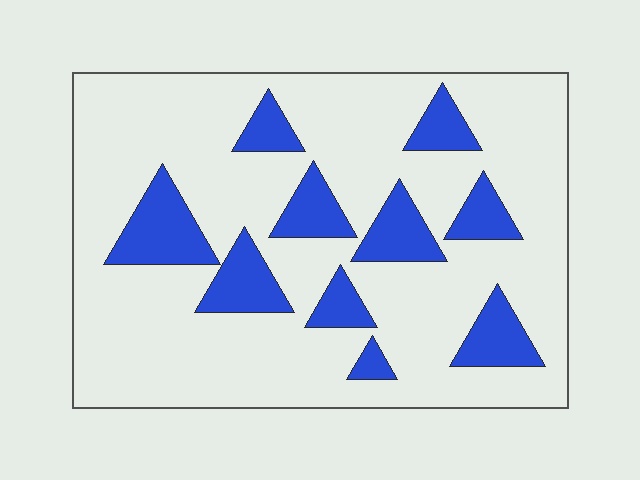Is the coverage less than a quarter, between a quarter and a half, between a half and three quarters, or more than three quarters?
Less than a quarter.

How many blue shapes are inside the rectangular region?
10.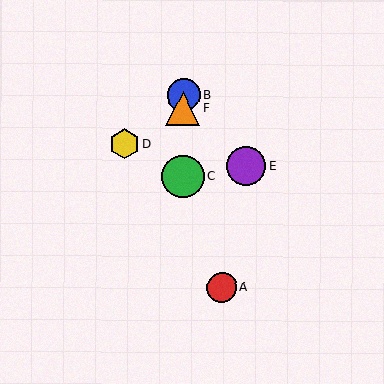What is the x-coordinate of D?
Object D is at x≈124.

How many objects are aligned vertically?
3 objects (B, C, F) are aligned vertically.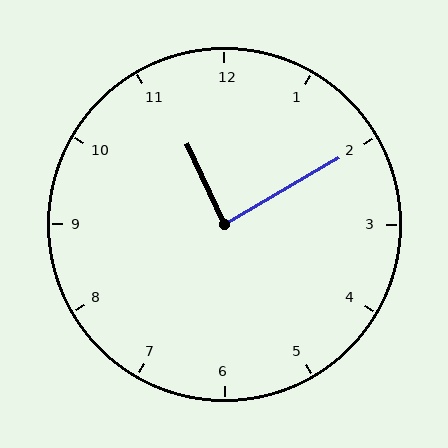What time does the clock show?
11:10.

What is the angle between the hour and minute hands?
Approximately 85 degrees.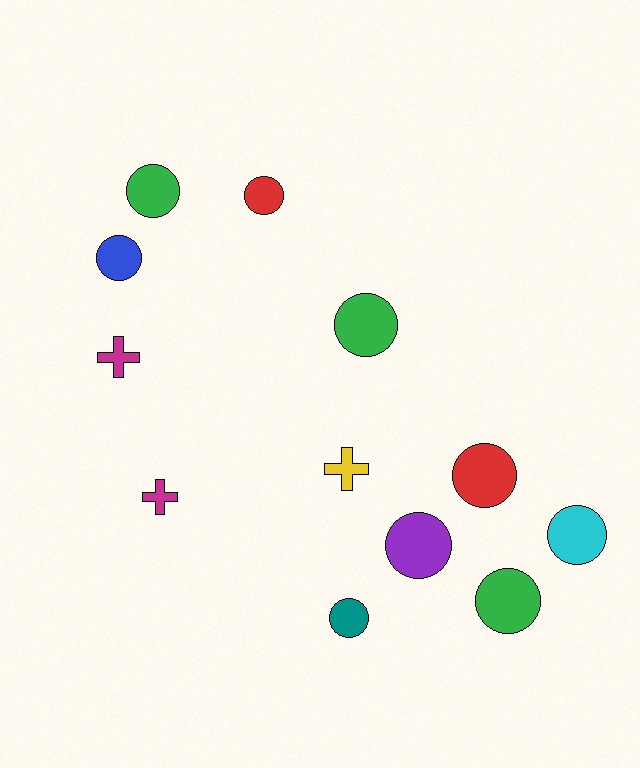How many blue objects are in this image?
There is 1 blue object.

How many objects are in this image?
There are 12 objects.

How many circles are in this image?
There are 9 circles.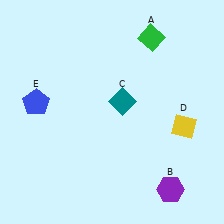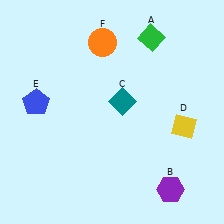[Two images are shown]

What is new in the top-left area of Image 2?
An orange circle (F) was added in the top-left area of Image 2.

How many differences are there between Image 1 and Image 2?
There is 1 difference between the two images.